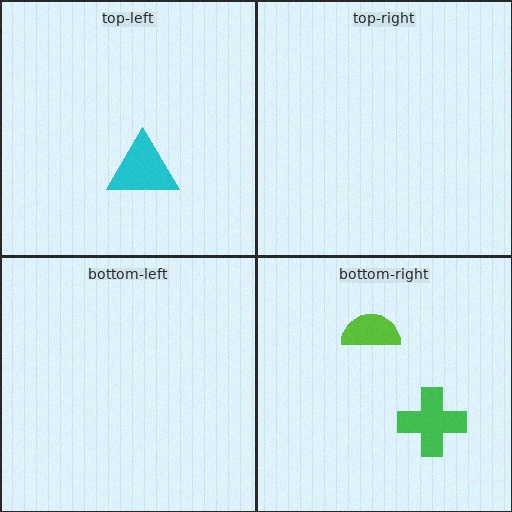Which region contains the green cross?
The bottom-right region.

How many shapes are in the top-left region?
1.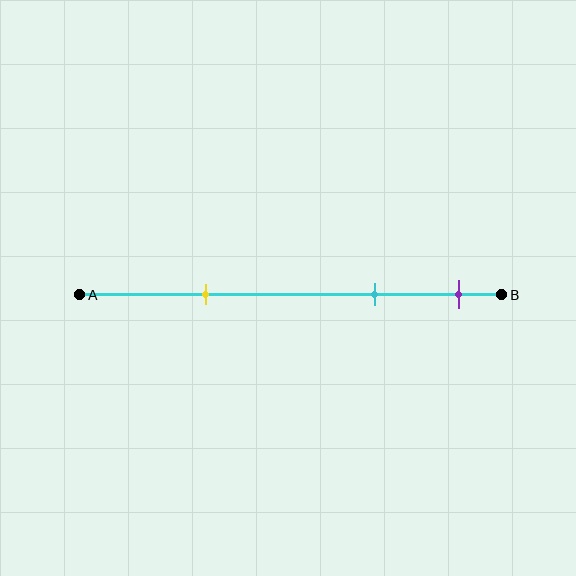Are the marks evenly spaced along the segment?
No, the marks are not evenly spaced.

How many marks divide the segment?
There are 3 marks dividing the segment.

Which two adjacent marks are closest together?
The cyan and purple marks are the closest adjacent pair.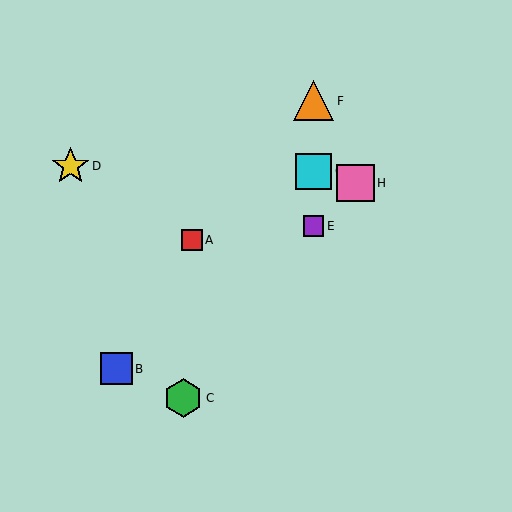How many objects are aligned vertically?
3 objects (E, F, G) are aligned vertically.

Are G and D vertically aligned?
No, G is at x≈314 and D is at x≈71.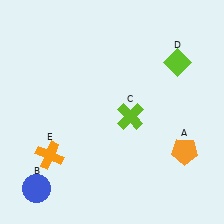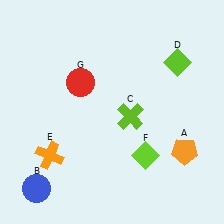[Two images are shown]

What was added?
A lime diamond (F), a red circle (G) were added in Image 2.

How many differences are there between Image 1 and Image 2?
There are 2 differences between the two images.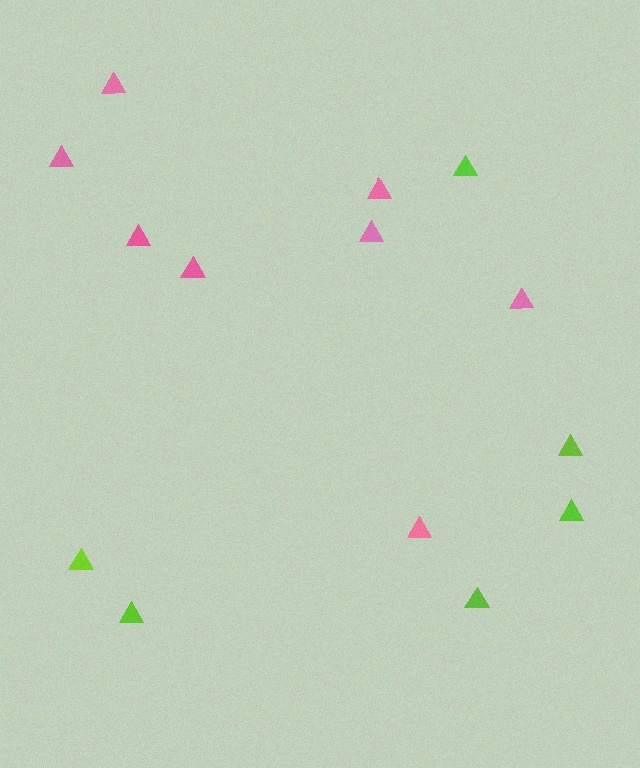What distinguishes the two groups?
There are 2 groups: one group of pink triangles (8) and one group of lime triangles (6).